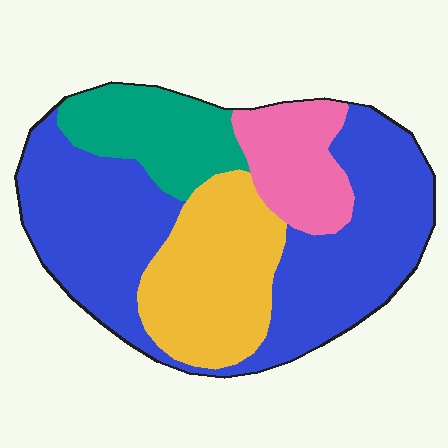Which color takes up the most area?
Blue, at roughly 50%.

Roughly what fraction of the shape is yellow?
Yellow covers roughly 20% of the shape.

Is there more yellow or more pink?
Yellow.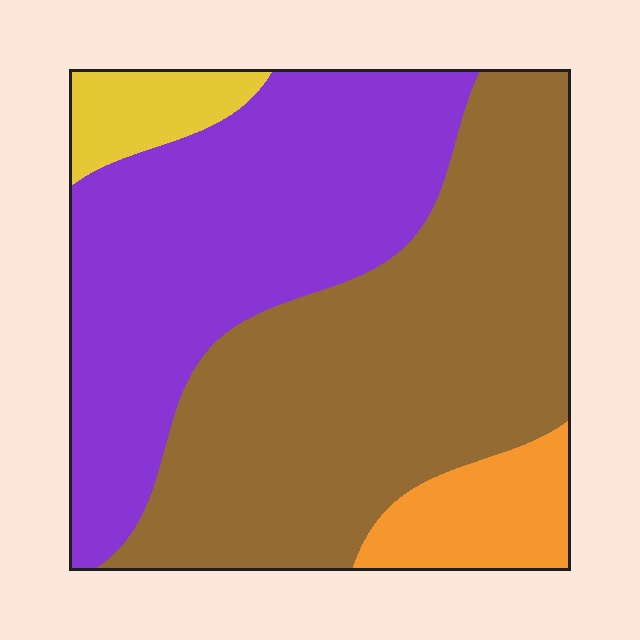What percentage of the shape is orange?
Orange takes up less than a quarter of the shape.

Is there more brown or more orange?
Brown.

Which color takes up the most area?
Brown, at roughly 45%.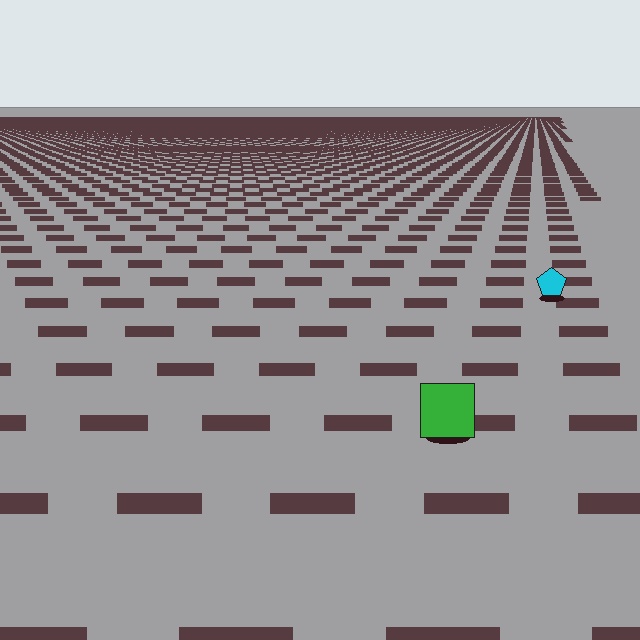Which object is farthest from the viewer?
The cyan pentagon is farthest from the viewer. It appears smaller and the ground texture around it is denser.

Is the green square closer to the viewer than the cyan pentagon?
Yes. The green square is closer — you can tell from the texture gradient: the ground texture is coarser near it.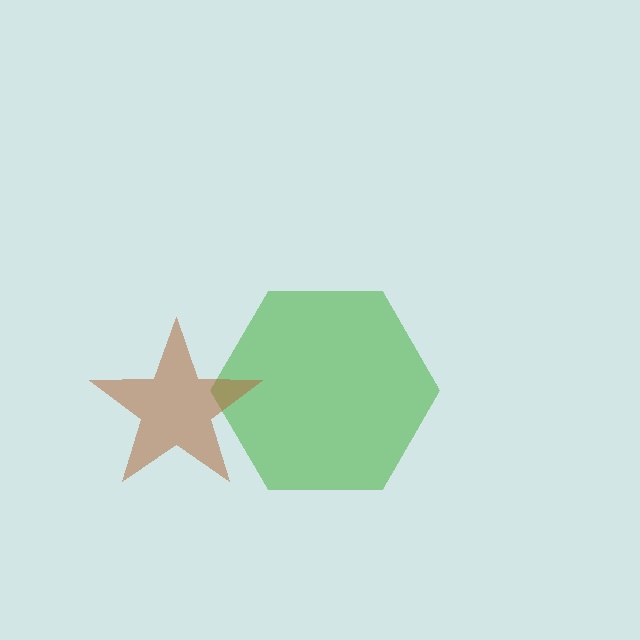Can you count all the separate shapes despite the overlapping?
Yes, there are 2 separate shapes.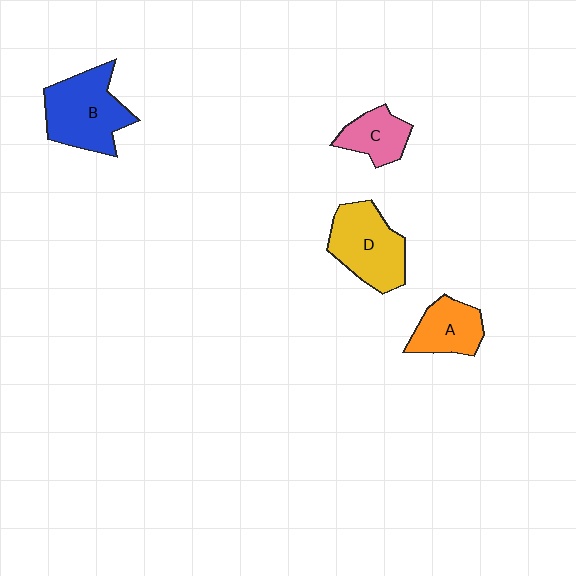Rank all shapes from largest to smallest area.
From largest to smallest: B (blue), D (yellow), A (orange), C (pink).